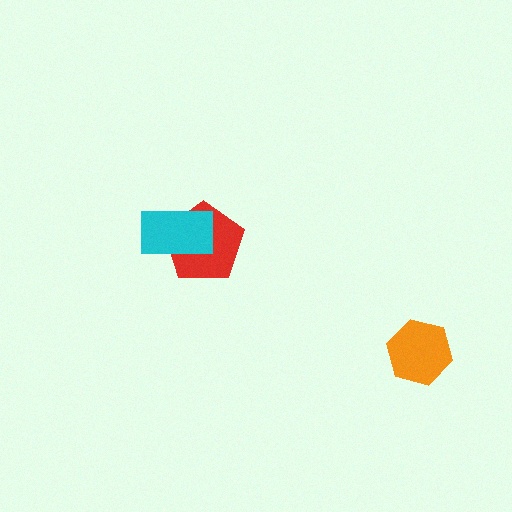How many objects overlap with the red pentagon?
1 object overlaps with the red pentagon.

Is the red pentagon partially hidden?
Yes, it is partially covered by another shape.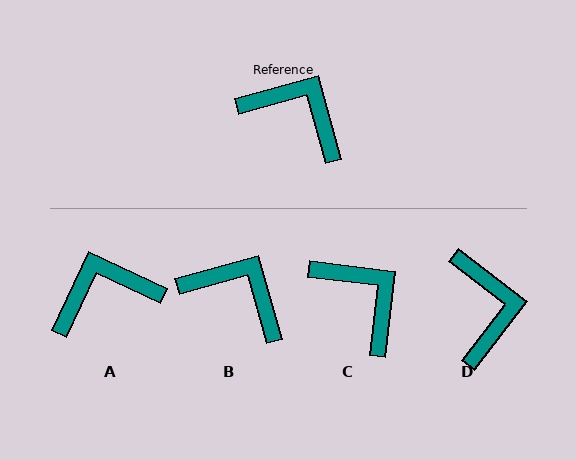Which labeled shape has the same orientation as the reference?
B.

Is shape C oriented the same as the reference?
No, it is off by about 22 degrees.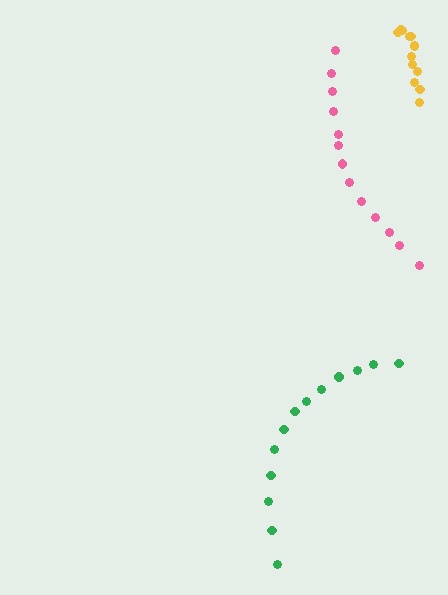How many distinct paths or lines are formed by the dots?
There are 3 distinct paths.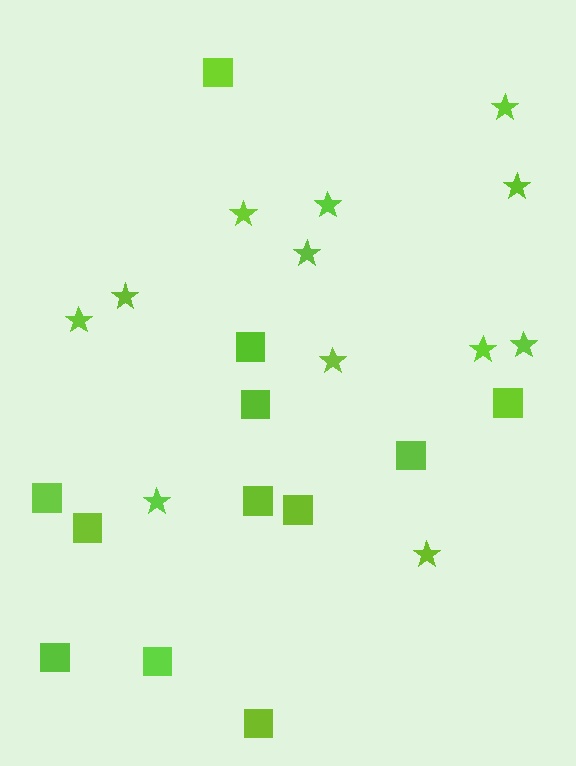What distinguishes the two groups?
There are 2 groups: one group of stars (12) and one group of squares (12).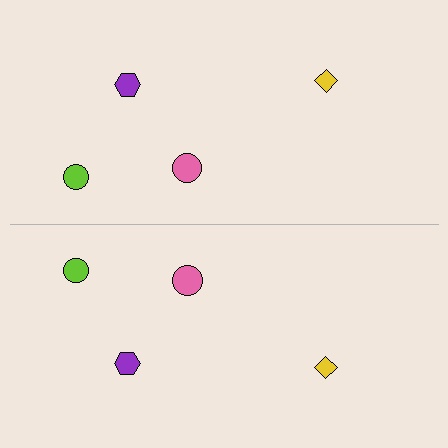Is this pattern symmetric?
Yes, this pattern has bilateral (reflection) symmetry.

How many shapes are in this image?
There are 8 shapes in this image.